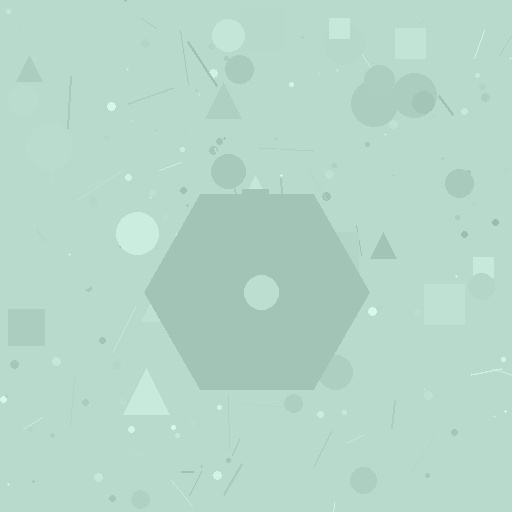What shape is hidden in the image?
A hexagon is hidden in the image.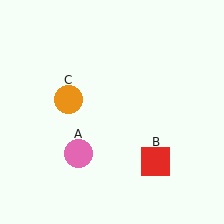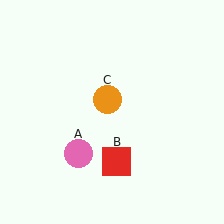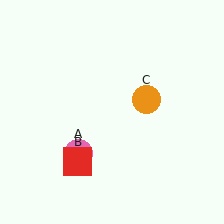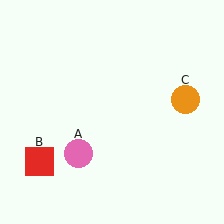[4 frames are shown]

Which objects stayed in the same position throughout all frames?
Pink circle (object A) remained stationary.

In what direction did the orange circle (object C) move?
The orange circle (object C) moved right.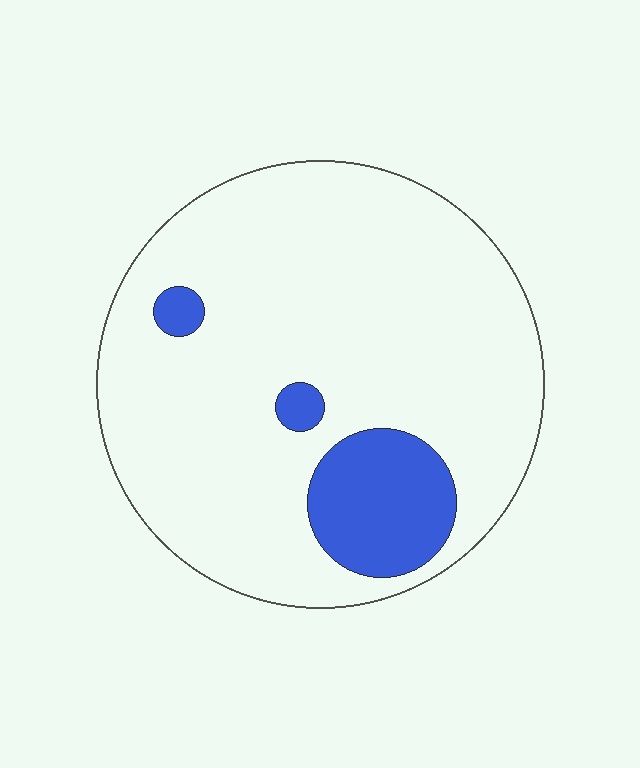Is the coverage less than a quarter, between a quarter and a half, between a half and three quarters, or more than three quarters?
Less than a quarter.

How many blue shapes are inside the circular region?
3.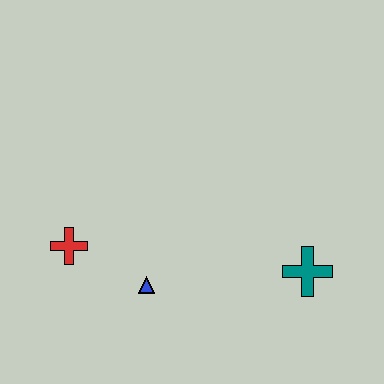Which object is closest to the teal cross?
The blue triangle is closest to the teal cross.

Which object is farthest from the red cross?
The teal cross is farthest from the red cross.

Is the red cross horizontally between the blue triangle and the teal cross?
No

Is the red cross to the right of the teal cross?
No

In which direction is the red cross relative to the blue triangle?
The red cross is to the left of the blue triangle.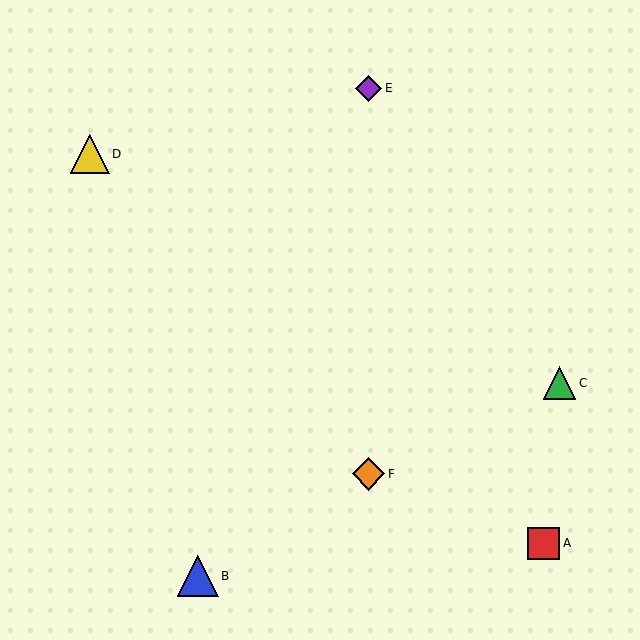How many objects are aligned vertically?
2 objects (E, F) are aligned vertically.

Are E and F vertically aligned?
Yes, both are at x≈368.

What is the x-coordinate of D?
Object D is at x≈90.